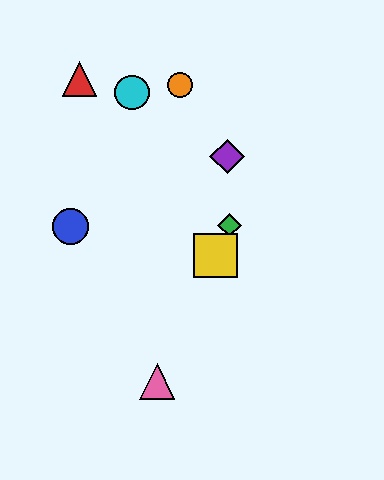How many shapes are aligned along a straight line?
3 shapes (the green diamond, the yellow square, the pink triangle) are aligned along a straight line.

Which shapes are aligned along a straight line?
The green diamond, the yellow square, the pink triangle are aligned along a straight line.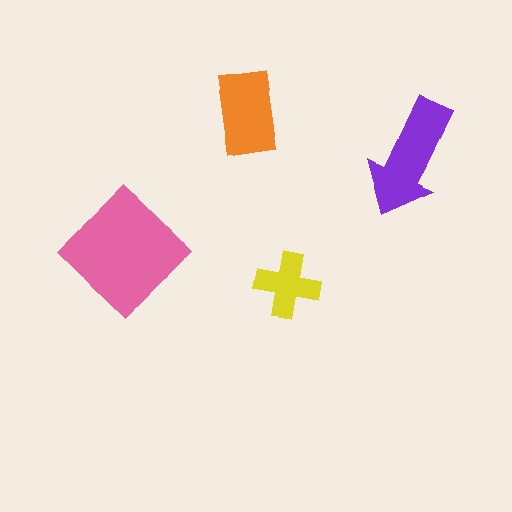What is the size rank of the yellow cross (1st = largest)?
4th.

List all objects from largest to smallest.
The pink diamond, the purple arrow, the orange rectangle, the yellow cross.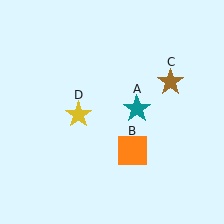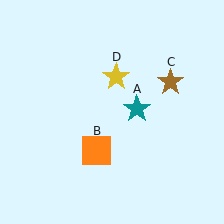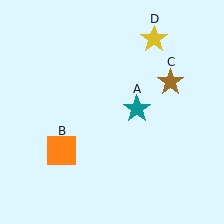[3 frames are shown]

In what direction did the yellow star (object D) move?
The yellow star (object D) moved up and to the right.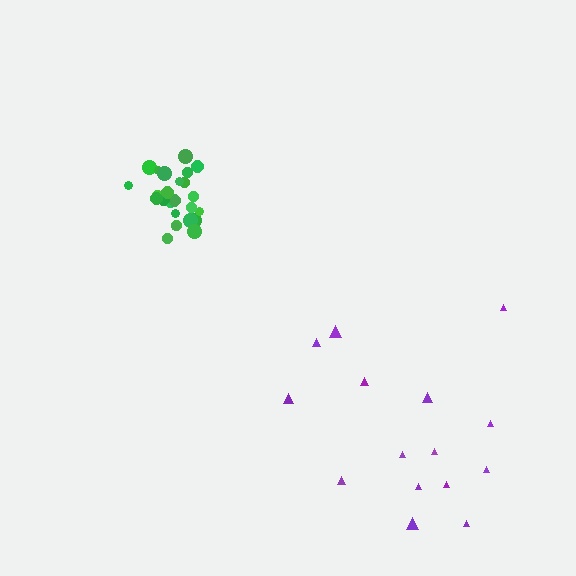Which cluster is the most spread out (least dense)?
Purple.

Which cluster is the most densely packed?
Green.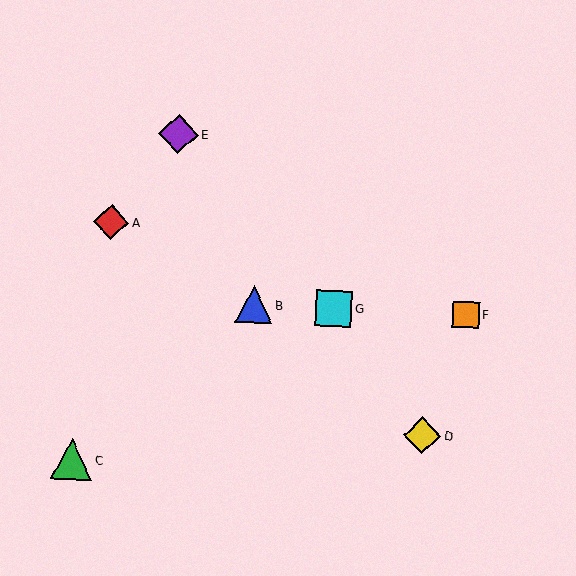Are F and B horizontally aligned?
Yes, both are at y≈314.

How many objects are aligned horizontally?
3 objects (B, F, G) are aligned horizontally.